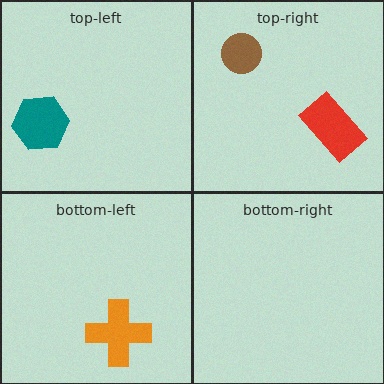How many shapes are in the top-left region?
1.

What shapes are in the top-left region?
The teal hexagon.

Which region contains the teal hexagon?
The top-left region.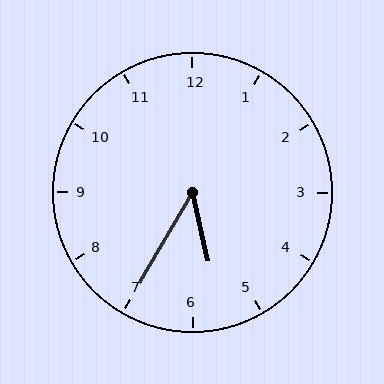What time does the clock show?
5:35.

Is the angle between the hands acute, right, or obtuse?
It is acute.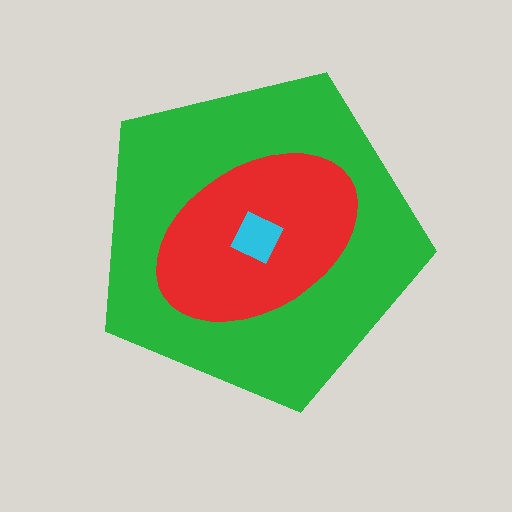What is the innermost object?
The cyan diamond.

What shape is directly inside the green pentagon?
The red ellipse.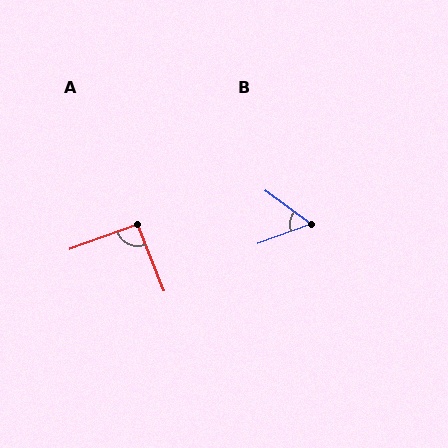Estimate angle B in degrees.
Approximately 57 degrees.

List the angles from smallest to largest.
B (57°), A (92°).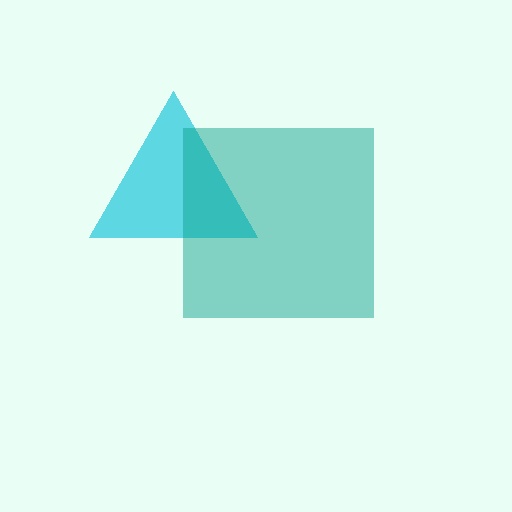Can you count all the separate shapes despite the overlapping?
Yes, there are 2 separate shapes.